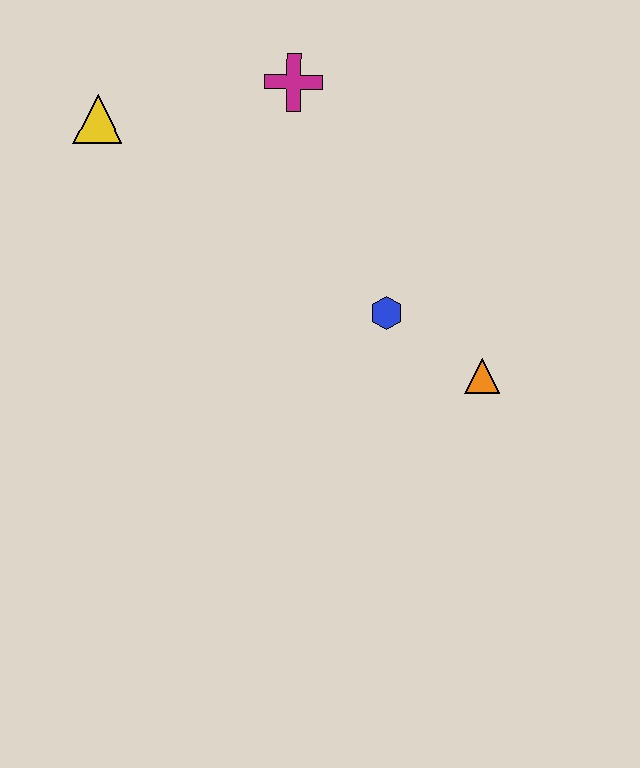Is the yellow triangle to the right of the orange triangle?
No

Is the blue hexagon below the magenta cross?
Yes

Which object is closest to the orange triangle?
The blue hexagon is closest to the orange triangle.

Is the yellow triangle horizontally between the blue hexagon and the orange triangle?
No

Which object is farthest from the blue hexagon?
The yellow triangle is farthest from the blue hexagon.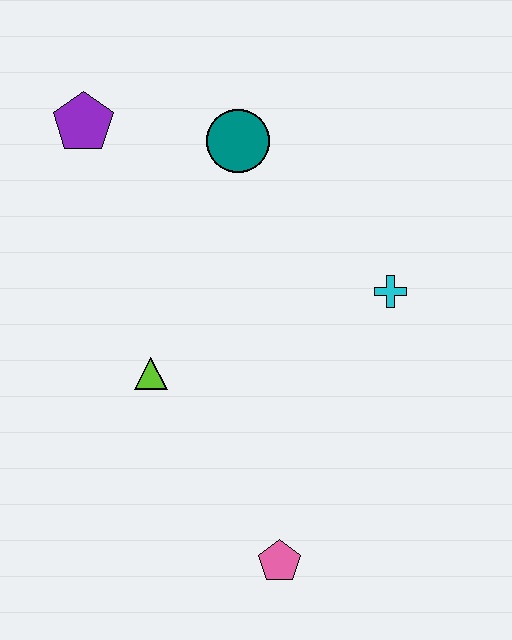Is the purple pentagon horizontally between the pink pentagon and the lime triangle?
No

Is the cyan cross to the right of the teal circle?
Yes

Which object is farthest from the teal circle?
The pink pentagon is farthest from the teal circle.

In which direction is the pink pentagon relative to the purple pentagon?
The pink pentagon is below the purple pentagon.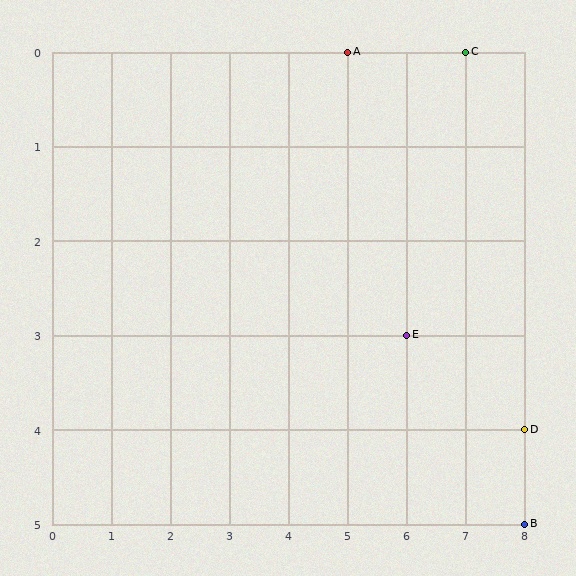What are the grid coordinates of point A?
Point A is at grid coordinates (5, 0).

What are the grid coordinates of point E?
Point E is at grid coordinates (6, 3).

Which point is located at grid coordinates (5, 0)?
Point A is at (5, 0).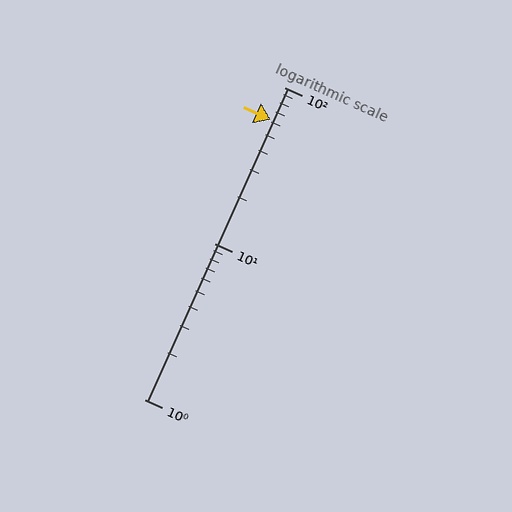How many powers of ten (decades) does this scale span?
The scale spans 2 decades, from 1 to 100.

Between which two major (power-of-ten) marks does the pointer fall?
The pointer is between 10 and 100.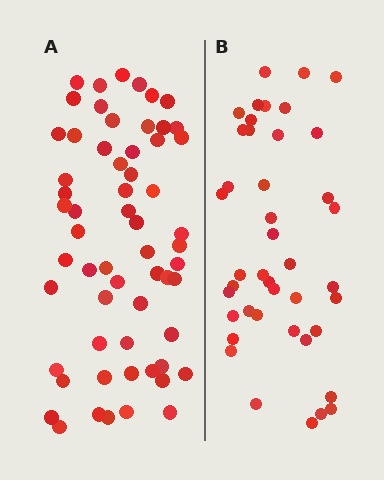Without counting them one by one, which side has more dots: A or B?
Region A (the left region) has more dots.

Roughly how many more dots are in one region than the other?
Region A has approximately 20 more dots than region B.